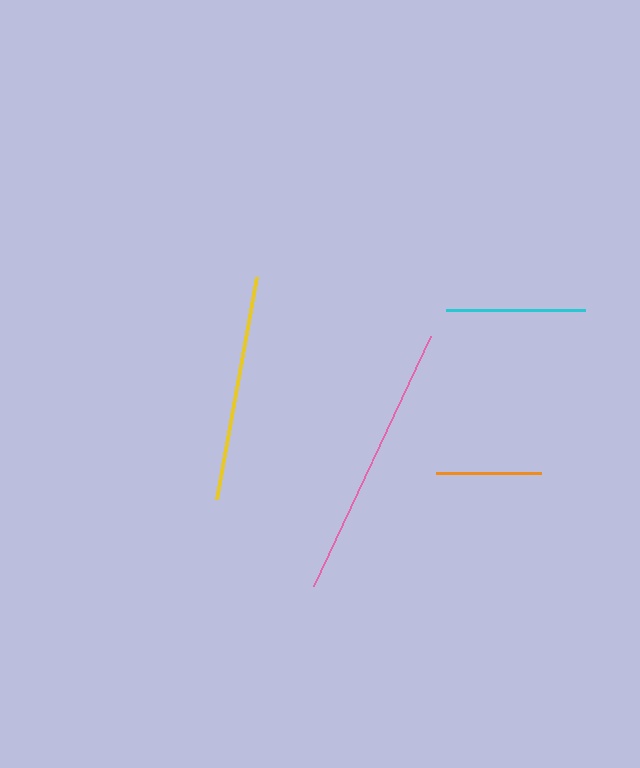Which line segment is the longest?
The pink line is the longest at approximately 276 pixels.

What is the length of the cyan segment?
The cyan segment is approximately 139 pixels long.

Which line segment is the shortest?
The orange line is the shortest at approximately 105 pixels.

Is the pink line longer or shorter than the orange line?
The pink line is longer than the orange line.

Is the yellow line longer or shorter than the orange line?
The yellow line is longer than the orange line.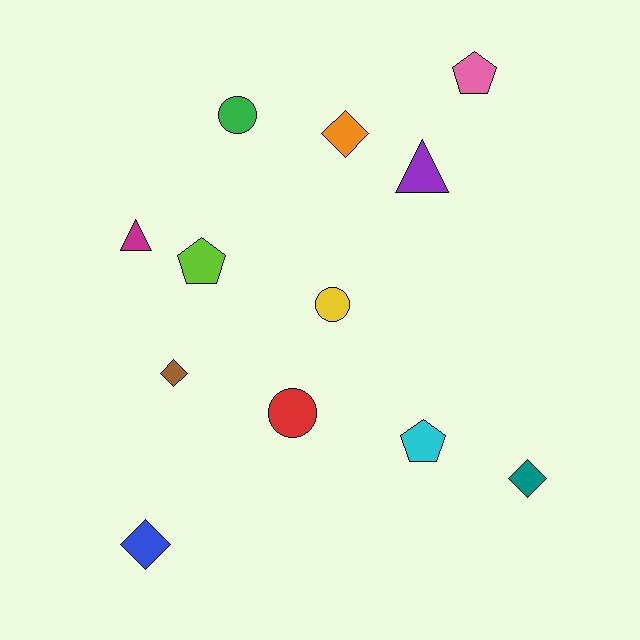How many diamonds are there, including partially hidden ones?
There are 4 diamonds.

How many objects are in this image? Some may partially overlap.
There are 12 objects.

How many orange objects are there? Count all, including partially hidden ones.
There is 1 orange object.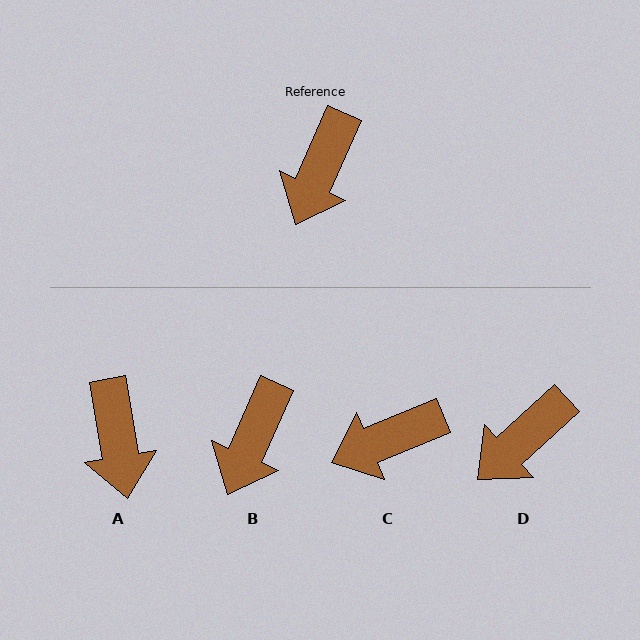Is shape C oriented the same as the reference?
No, it is off by about 44 degrees.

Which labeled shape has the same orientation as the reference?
B.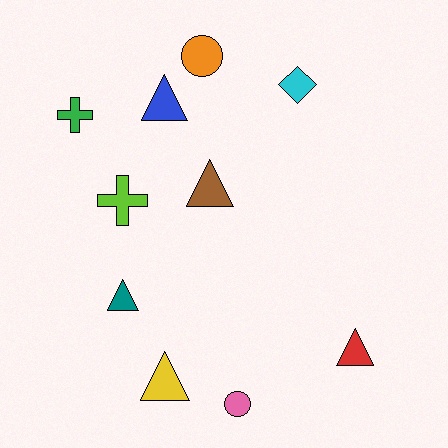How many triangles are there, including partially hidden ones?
There are 5 triangles.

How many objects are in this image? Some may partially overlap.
There are 10 objects.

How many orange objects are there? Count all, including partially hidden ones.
There is 1 orange object.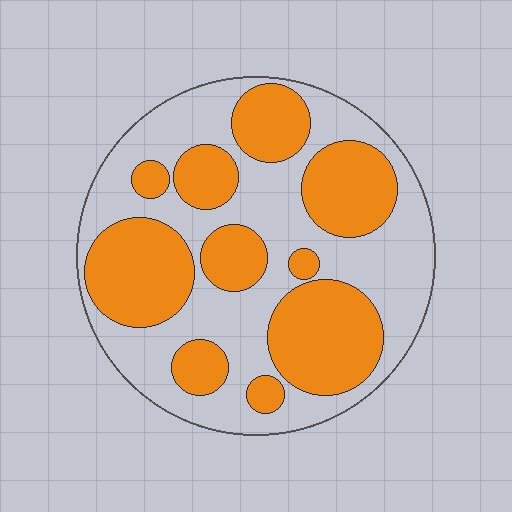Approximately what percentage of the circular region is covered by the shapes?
Approximately 45%.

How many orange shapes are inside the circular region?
10.